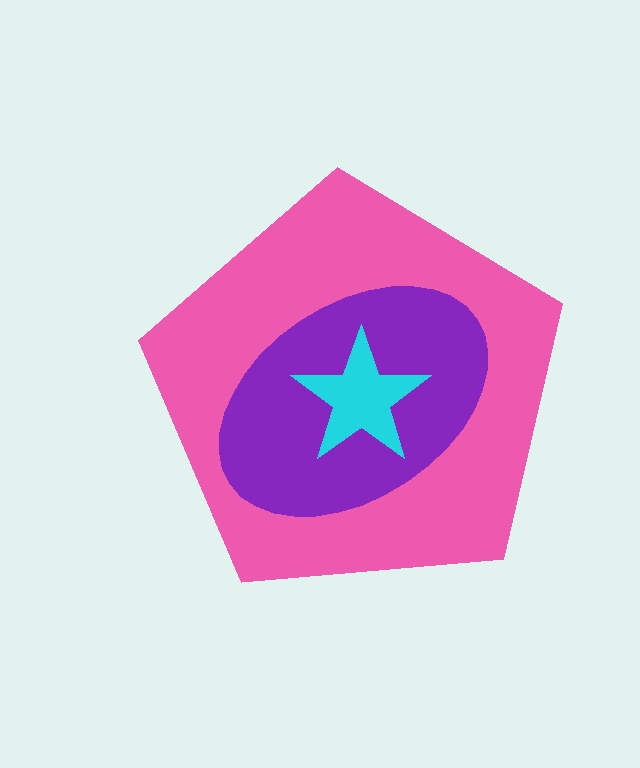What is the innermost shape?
The cyan star.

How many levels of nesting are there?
3.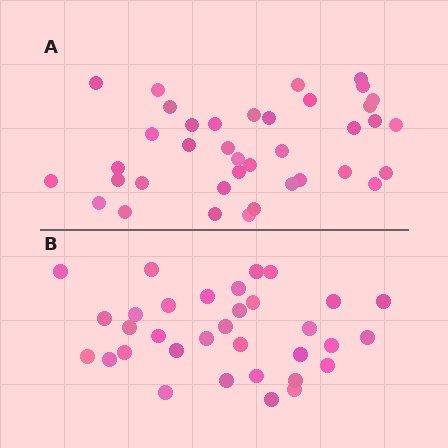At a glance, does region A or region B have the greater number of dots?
Region A (the top region) has more dots.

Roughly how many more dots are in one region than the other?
Region A has about 5 more dots than region B.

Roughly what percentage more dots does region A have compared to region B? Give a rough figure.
About 15% more.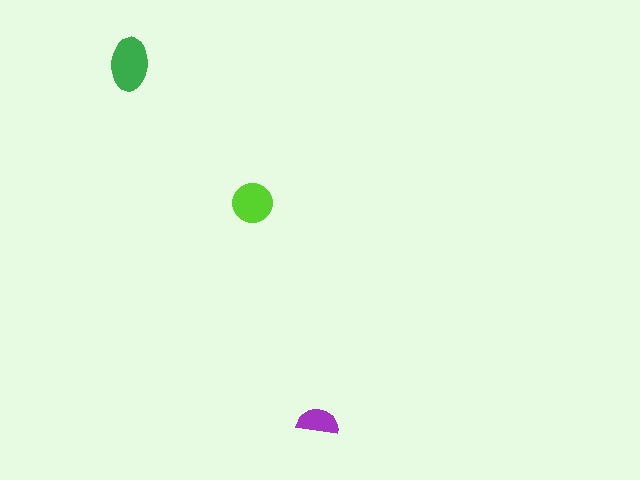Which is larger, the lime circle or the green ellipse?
The green ellipse.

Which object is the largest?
The green ellipse.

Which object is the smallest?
The purple semicircle.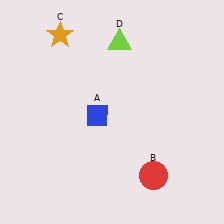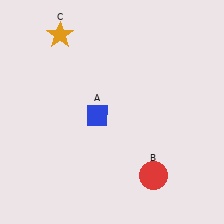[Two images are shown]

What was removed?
The lime triangle (D) was removed in Image 2.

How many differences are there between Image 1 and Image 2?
There is 1 difference between the two images.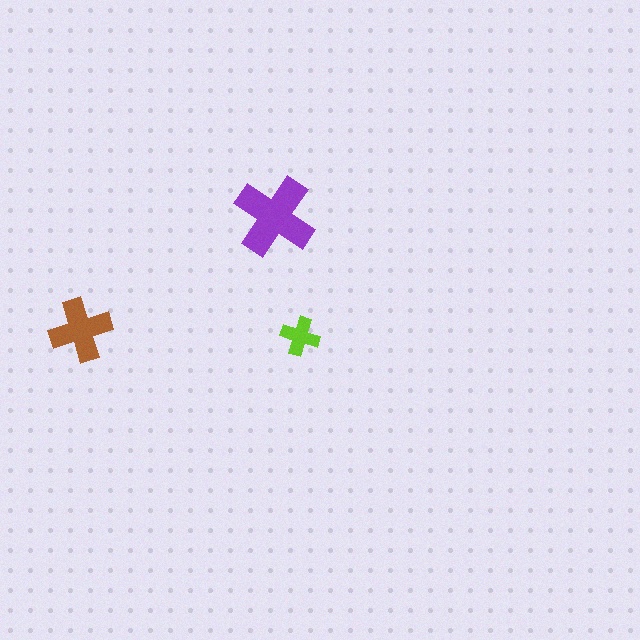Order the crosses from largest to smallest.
the purple one, the brown one, the lime one.